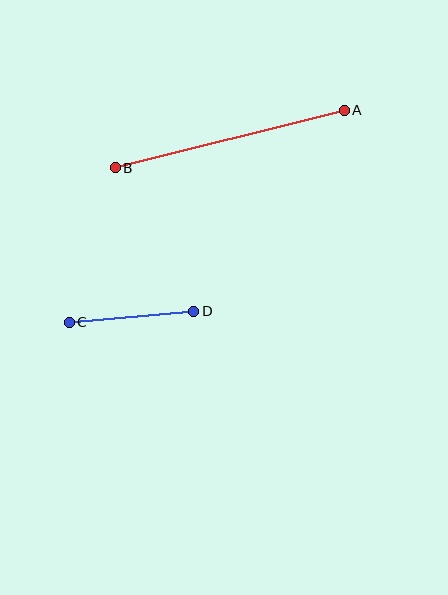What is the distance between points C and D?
The distance is approximately 125 pixels.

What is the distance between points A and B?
The distance is approximately 236 pixels.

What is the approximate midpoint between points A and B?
The midpoint is at approximately (230, 139) pixels.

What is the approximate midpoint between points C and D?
The midpoint is at approximately (132, 317) pixels.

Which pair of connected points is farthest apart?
Points A and B are farthest apart.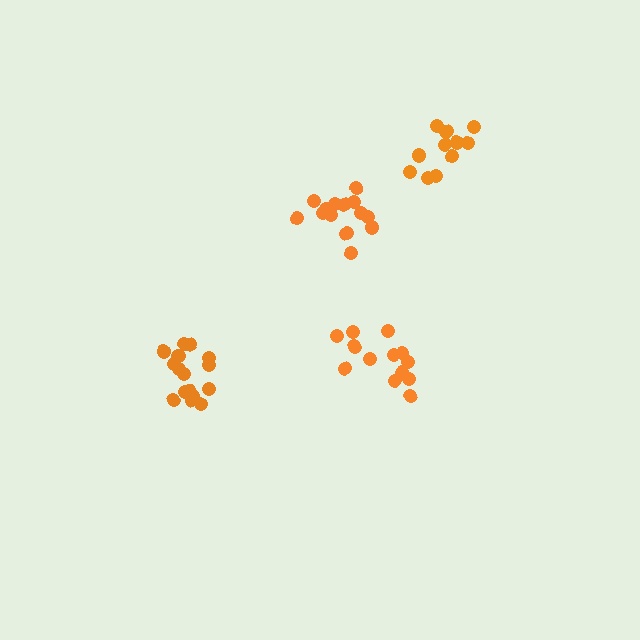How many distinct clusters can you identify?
There are 4 distinct clusters.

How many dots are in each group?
Group 1: 14 dots, Group 2: 17 dots, Group 3: 13 dots, Group 4: 11 dots (55 total).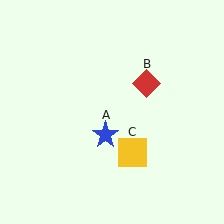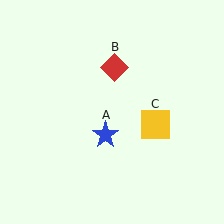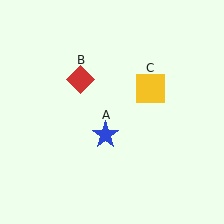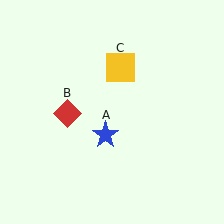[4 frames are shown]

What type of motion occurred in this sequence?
The red diamond (object B), yellow square (object C) rotated counterclockwise around the center of the scene.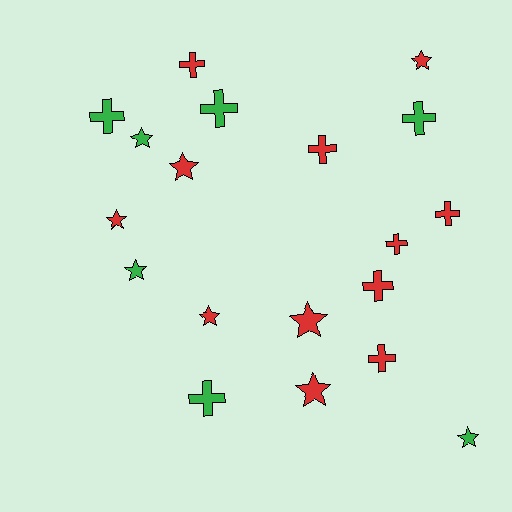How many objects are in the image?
There are 19 objects.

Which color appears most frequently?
Red, with 12 objects.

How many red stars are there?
There are 6 red stars.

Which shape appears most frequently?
Cross, with 10 objects.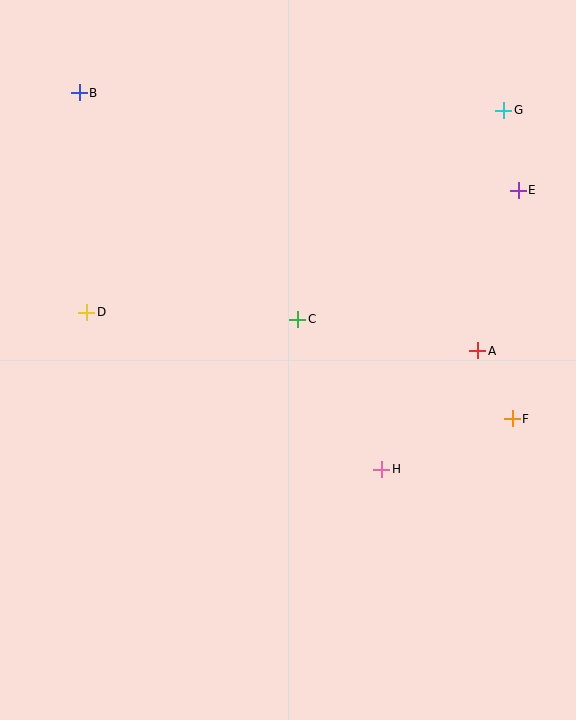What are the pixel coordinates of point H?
Point H is at (382, 469).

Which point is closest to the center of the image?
Point C at (298, 319) is closest to the center.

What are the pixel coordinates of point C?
Point C is at (298, 319).